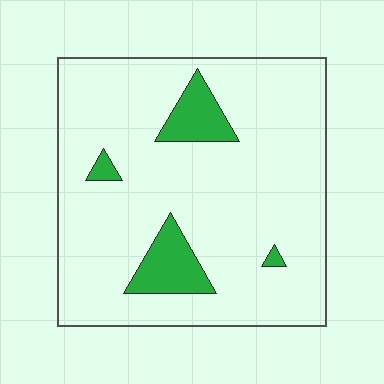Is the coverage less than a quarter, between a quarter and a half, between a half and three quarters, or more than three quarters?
Less than a quarter.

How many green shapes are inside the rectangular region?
4.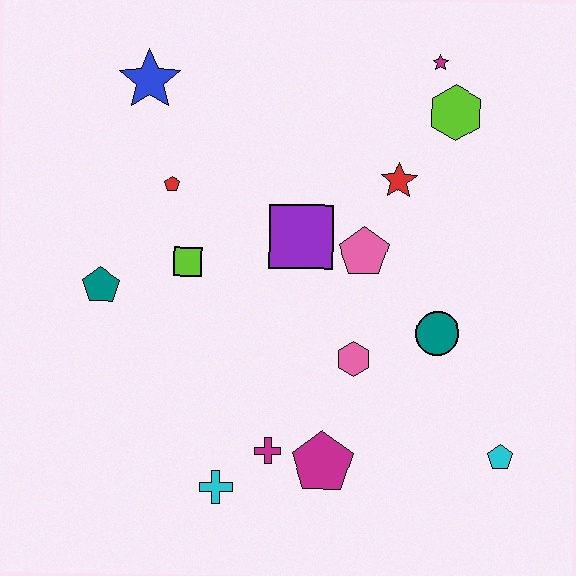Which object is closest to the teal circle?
The pink hexagon is closest to the teal circle.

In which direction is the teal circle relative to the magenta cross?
The teal circle is to the right of the magenta cross.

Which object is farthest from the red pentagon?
The cyan pentagon is farthest from the red pentagon.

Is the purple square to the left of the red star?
Yes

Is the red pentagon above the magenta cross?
Yes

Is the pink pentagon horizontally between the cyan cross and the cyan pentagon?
Yes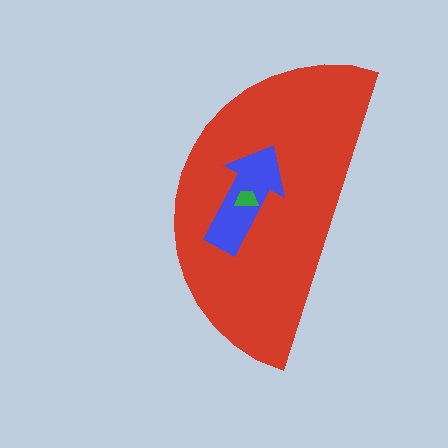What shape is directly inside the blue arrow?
The green trapezoid.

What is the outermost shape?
The red semicircle.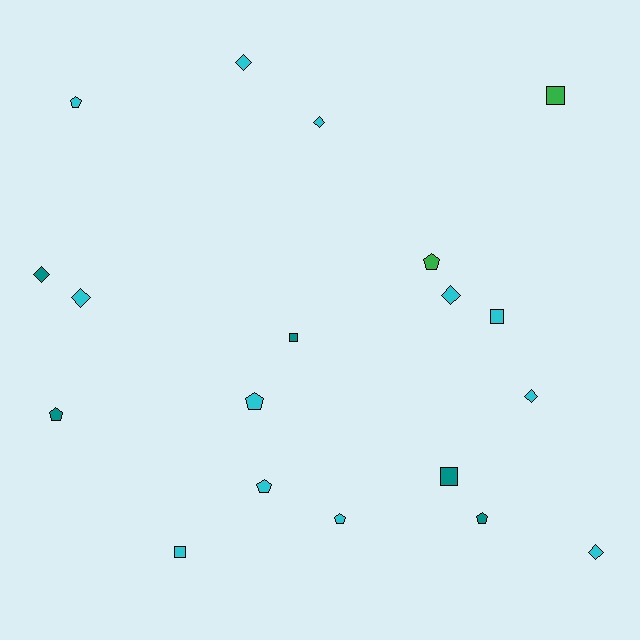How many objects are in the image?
There are 19 objects.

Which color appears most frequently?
Cyan, with 12 objects.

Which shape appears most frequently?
Diamond, with 7 objects.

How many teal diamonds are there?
There is 1 teal diamond.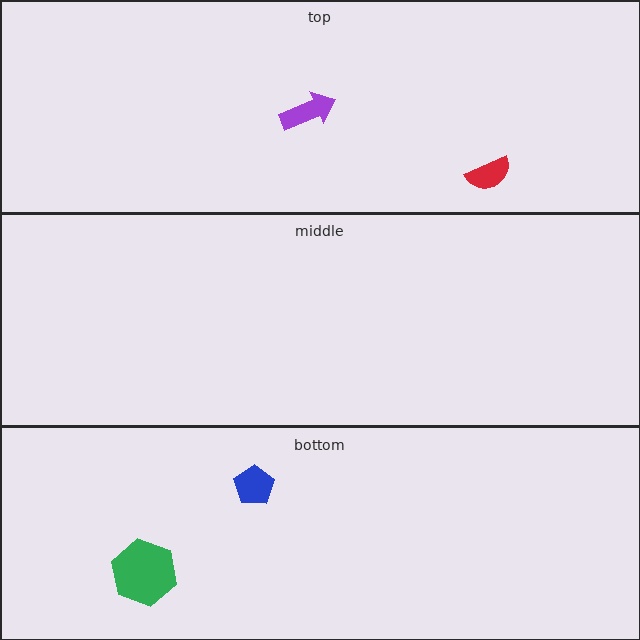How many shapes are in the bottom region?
2.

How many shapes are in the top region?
2.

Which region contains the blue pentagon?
The bottom region.